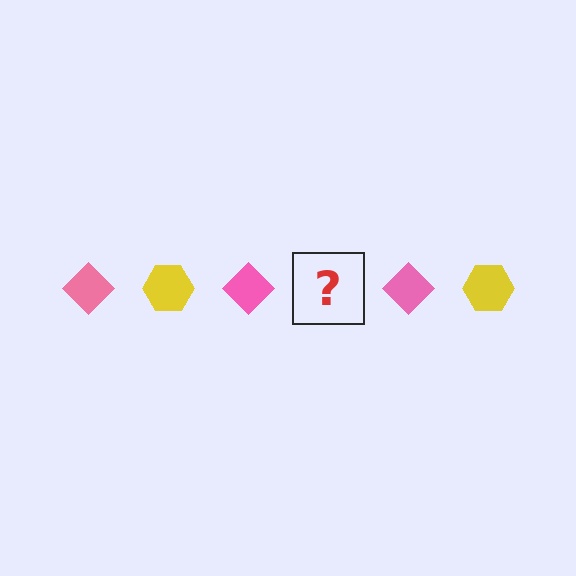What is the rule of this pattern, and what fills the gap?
The rule is that the pattern alternates between pink diamond and yellow hexagon. The gap should be filled with a yellow hexagon.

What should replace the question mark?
The question mark should be replaced with a yellow hexagon.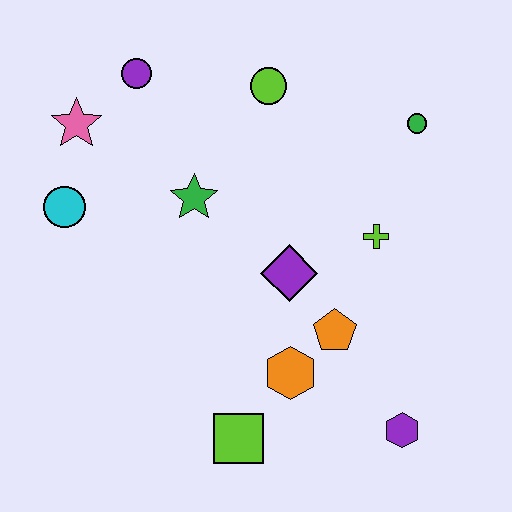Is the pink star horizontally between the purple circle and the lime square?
No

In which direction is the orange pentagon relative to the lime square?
The orange pentagon is above the lime square.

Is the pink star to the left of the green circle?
Yes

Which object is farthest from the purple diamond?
The pink star is farthest from the purple diamond.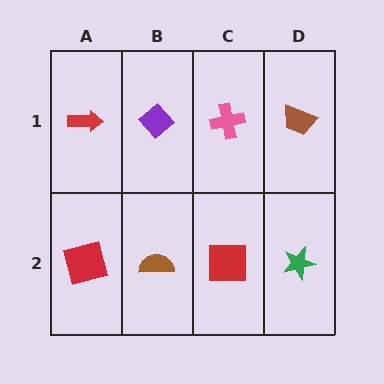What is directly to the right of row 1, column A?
A purple diamond.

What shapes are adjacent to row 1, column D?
A green star (row 2, column D), a pink cross (row 1, column C).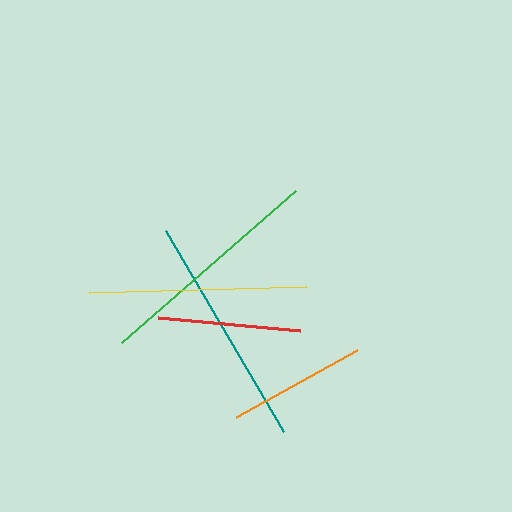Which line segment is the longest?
The teal line is the longest at approximately 233 pixels.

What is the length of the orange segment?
The orange segment is approximately 138 pixels long.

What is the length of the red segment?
The red segment is approximately 142 pixels long.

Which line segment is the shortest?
The orange line is the shortest at approximately 138 pixels.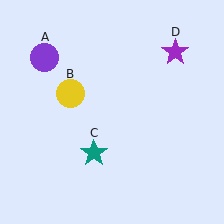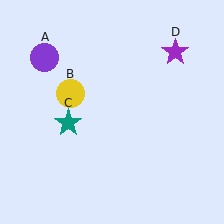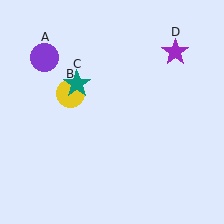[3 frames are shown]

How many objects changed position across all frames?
1 object changed position: teal star (object C).